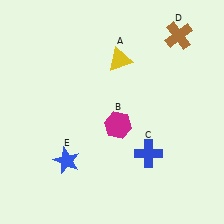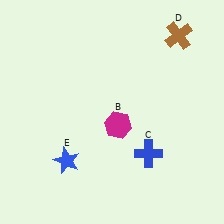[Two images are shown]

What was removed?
The yellow triangle (A) was removed in Image 2.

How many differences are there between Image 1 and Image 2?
There is 1 difference between the two images.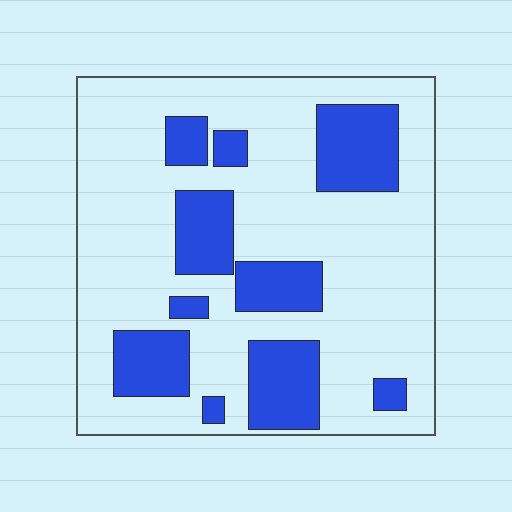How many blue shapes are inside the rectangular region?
10.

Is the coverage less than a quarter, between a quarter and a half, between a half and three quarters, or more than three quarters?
Between a quarter and a half.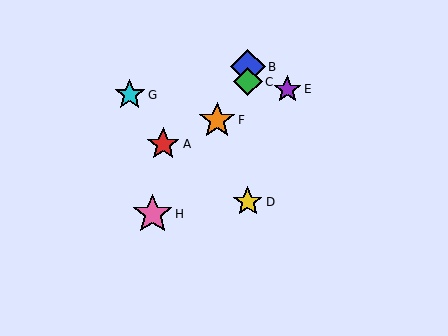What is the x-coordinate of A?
Object A is at x≈163.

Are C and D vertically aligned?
Yes, both are at x≈248.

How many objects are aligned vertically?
3 objects (B, C, D) are aligned vertically.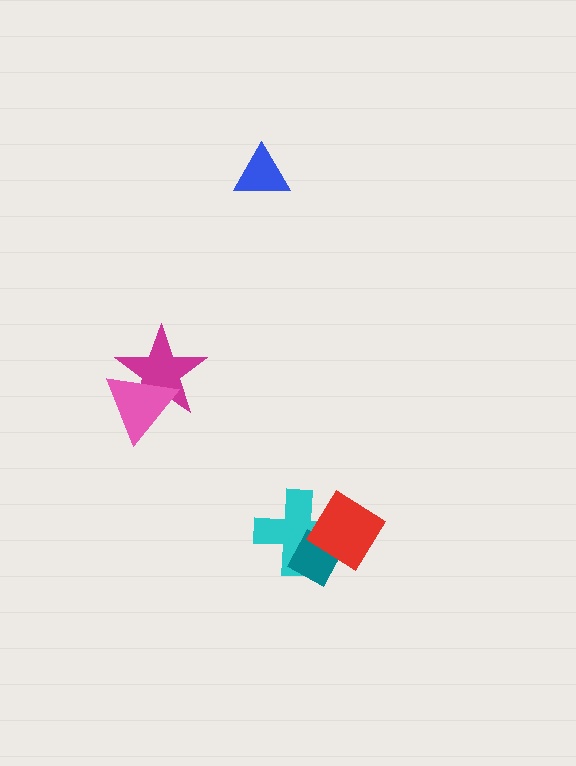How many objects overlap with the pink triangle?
1 object overlaps with the pink triangle.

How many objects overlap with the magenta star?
1 object overlaps with the magenta star.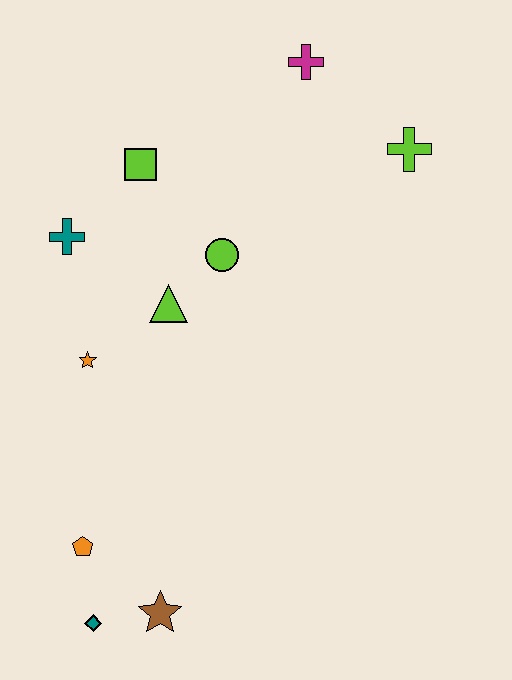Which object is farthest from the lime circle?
The teal diamond is farthest from the lime circle.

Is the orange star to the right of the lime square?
No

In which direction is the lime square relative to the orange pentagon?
The lime square is above the orange pentagon.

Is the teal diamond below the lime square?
Yes